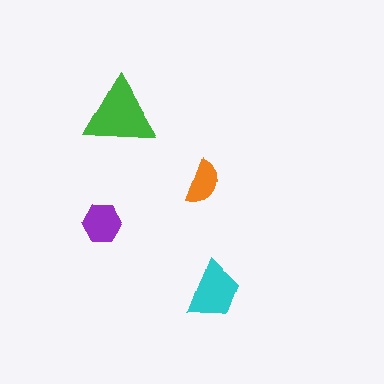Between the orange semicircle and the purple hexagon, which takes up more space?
The purple hexagon.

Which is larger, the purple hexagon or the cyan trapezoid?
The cyan trapezoid.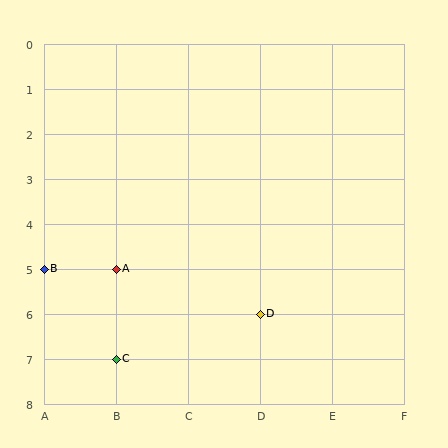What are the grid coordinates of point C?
Point C is at grid coordinates (B, 7).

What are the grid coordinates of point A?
Point A is at grid coordinates (B, 5).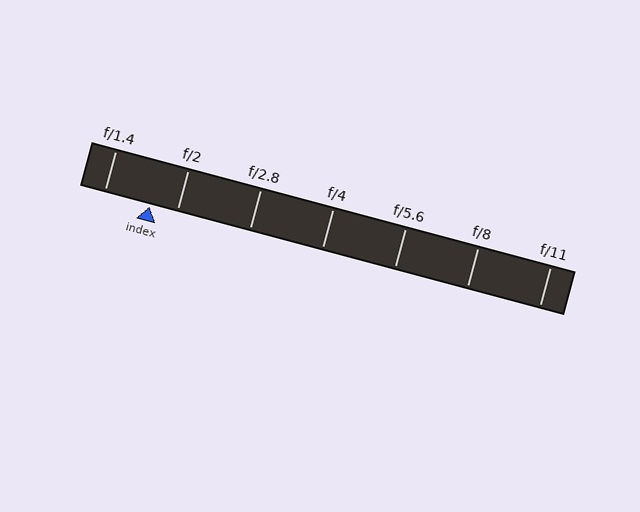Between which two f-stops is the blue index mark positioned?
The index mark is between f/1.4 and f/2.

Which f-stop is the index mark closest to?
The index mark is closest to f/2.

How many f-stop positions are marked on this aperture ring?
There are 7 f-stop positions marked.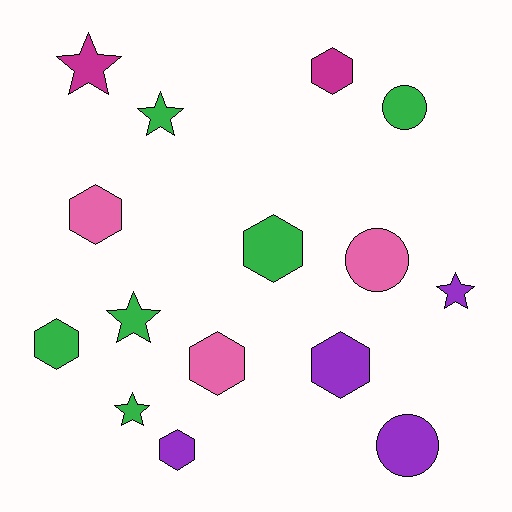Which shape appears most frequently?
Hexagon, with 7 objects.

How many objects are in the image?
There are 15 objects.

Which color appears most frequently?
Green, with 6 objects.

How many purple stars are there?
There is 1 purple star.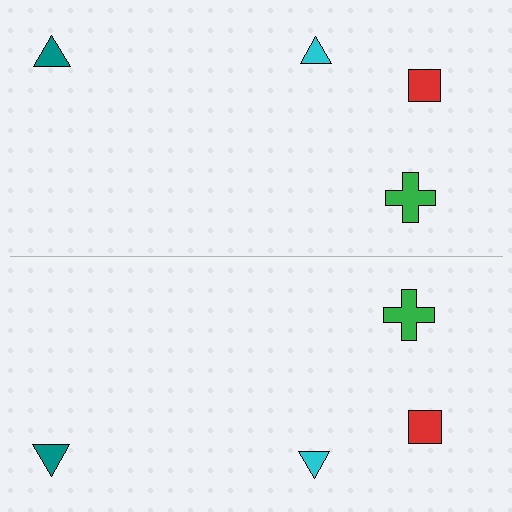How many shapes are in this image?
There are 8 shapes in this image.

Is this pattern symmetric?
Yes, this pattern has bilateral (reflection) symmetry.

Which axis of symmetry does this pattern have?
The pattern has a horizontal axis of symmetry running through the center of the image.